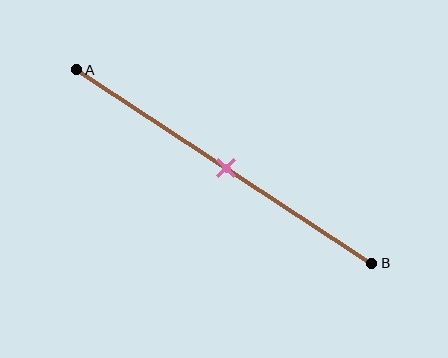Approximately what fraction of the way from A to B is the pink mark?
The pink mark is approximately 50% of the way from A to B.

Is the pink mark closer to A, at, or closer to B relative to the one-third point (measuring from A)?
The pink mark is closer to point B than the one-third point of segment AB.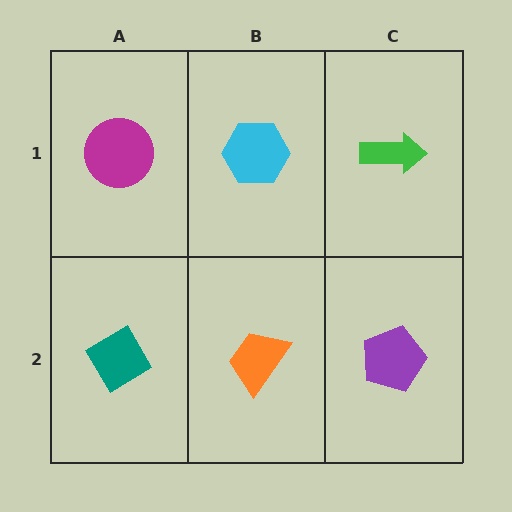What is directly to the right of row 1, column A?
A cyan hexagon.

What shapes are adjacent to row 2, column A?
A magenta circle (row 1, column A), an orange trapezoid (row 2, column B).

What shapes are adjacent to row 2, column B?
A cyan hexagon (row 1, column B), a teal diamond (row 2, column A), a purple pentagon (row 2, column C).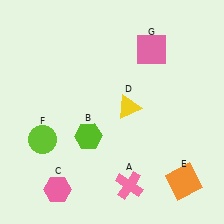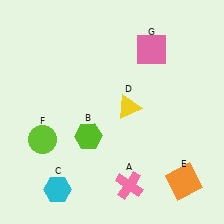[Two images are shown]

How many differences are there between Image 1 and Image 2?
There is 1 difference between the two images.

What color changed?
The hexagon (C) changed from pink in Image 1 to cyan in Image 2.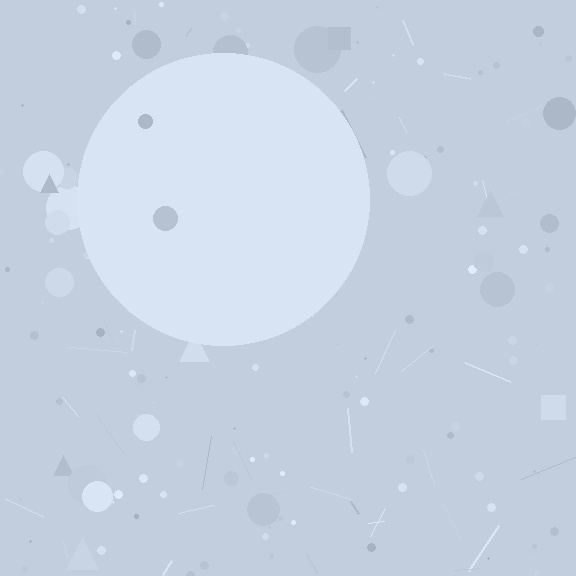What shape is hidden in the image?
A circle is hidden in the image.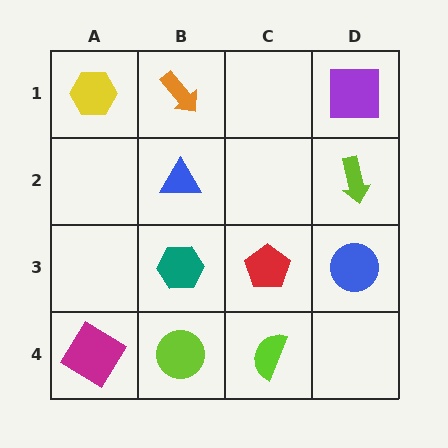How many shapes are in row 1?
3 shapes.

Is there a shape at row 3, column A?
No, that cell is empty.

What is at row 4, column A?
A magenta diamond.